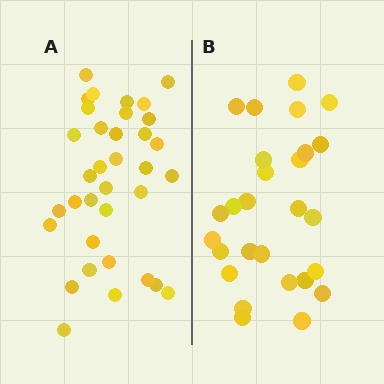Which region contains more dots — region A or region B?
Region A (the left region) has more dots.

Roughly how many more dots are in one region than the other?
Region A has roughly 8 or so more dots than region B.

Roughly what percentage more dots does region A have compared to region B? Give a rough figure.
About 30% more.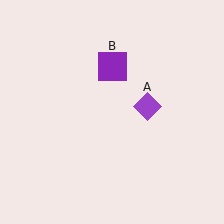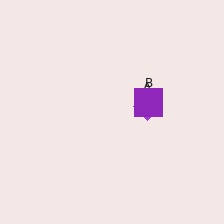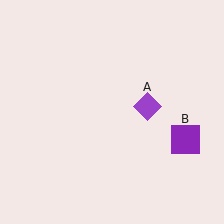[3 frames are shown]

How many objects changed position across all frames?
1 object changed position: purple square (object B).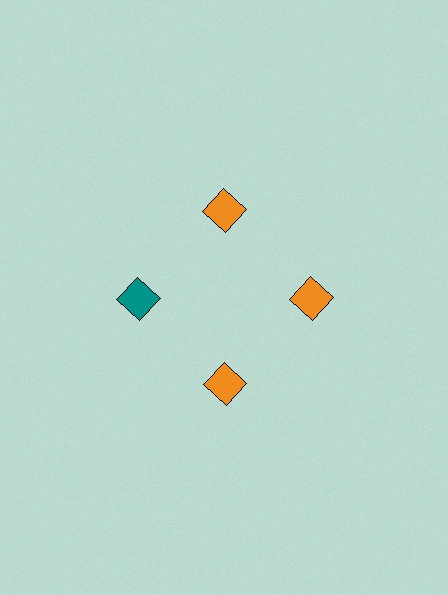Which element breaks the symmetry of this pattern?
The teal diamond at roughly the 9 o'clock position breaks the symmetry. All other shapes are orange diamonds.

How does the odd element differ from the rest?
It has a different color: teal instead of orange.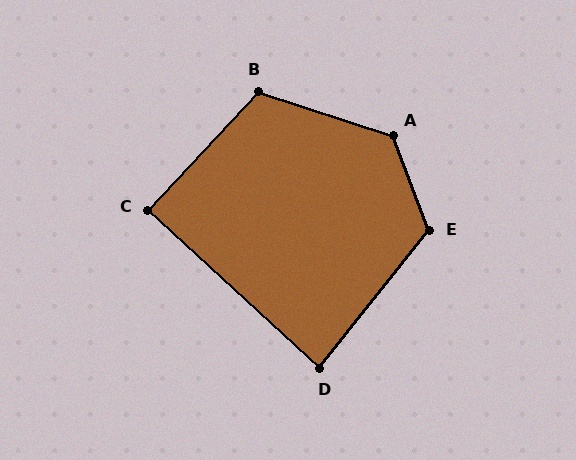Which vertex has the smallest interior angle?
D, at approximately 86 degrees.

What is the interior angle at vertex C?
Approximately 90 degrees (approximately right).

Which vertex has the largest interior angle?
A, at approximately 129 degrees.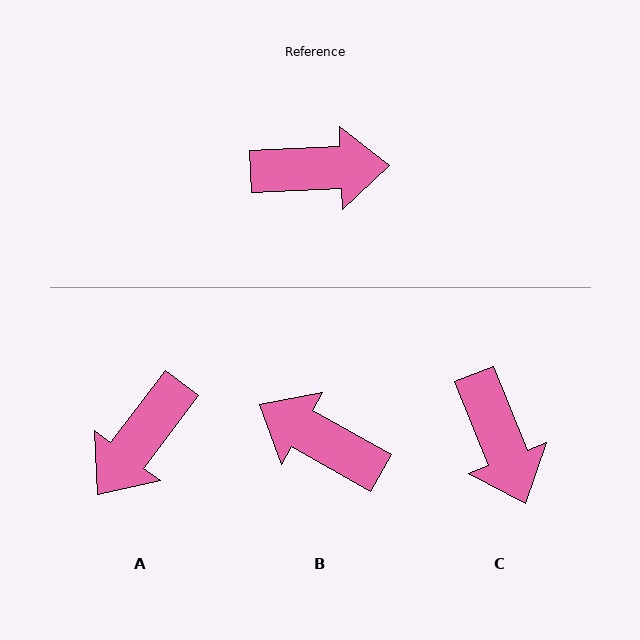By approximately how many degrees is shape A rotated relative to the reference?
Approximately 130 degrees clockwise.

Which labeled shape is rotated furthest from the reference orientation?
B, about 148 degrees away.